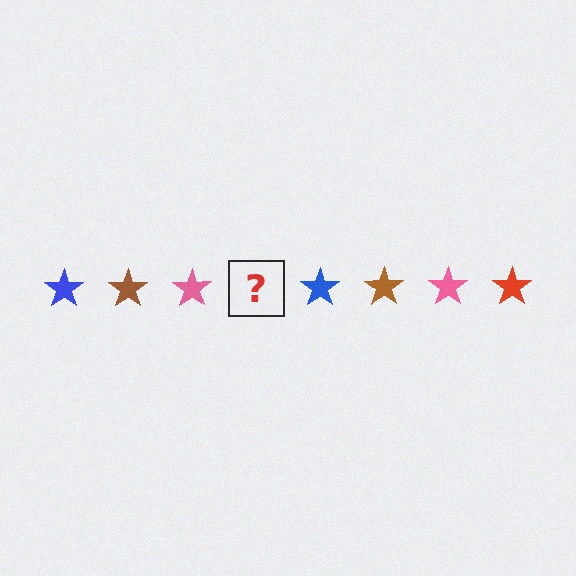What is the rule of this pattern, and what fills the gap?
The rule is that the pattern cycles through blue, brown, pink, red stars. The gap should be filled with a red star.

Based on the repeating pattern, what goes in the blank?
The blank should be a red star.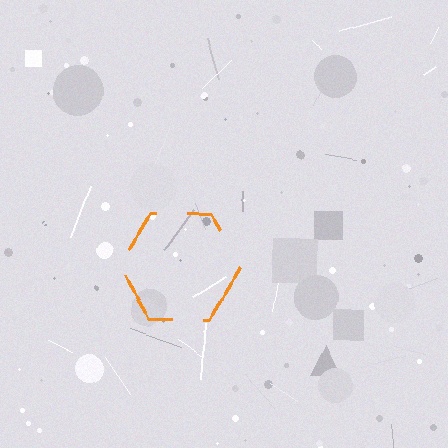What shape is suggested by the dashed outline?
The dashed outline suggests a hexagon.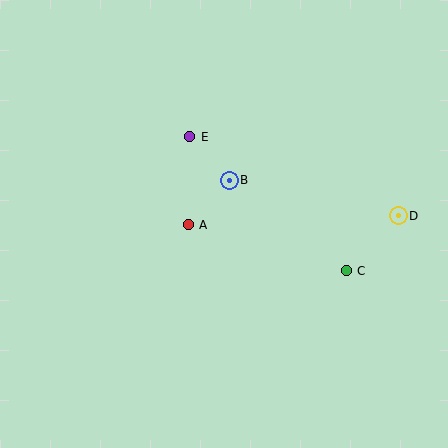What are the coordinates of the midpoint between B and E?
The midpoint between B and E is at (210, 159).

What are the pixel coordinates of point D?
Point D is at (398, 216).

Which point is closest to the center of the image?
Point A at (188, 225) is closest to the center.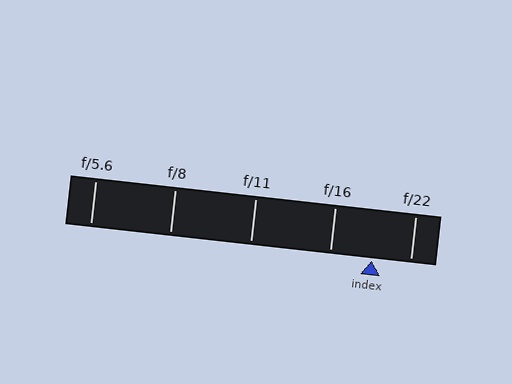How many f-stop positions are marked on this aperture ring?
There are 5 f-stop positions marked.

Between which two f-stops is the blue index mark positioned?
The index mark is between f/16 and f/22.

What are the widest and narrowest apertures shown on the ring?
The widest aperture shown is f/5.6 and the narrowest is f/22.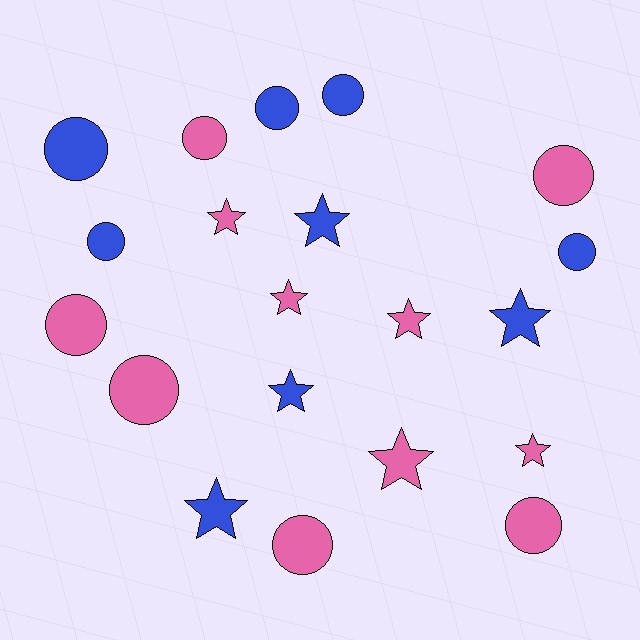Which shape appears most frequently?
Circle, with 11 objects.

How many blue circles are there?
There are 5 blue circles.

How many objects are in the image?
There are 20 objects.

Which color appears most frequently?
Pink, with 11 objects.